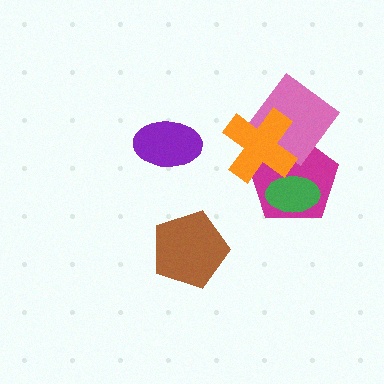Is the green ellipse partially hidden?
Yes, it is partially covered by another shape.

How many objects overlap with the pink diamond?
2 objects overlap with the pink diamond.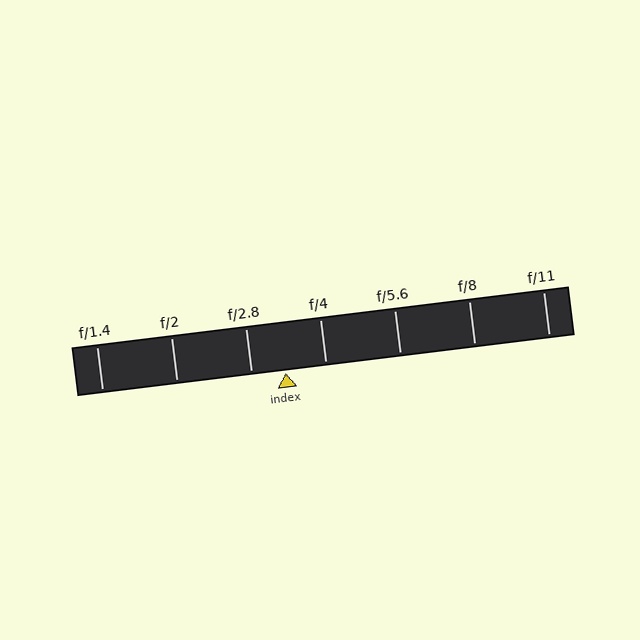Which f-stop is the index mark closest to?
The index mark is closest to f/2.8.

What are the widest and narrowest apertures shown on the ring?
The widest aperture shown is f/1.4 and the narrowest is f/11.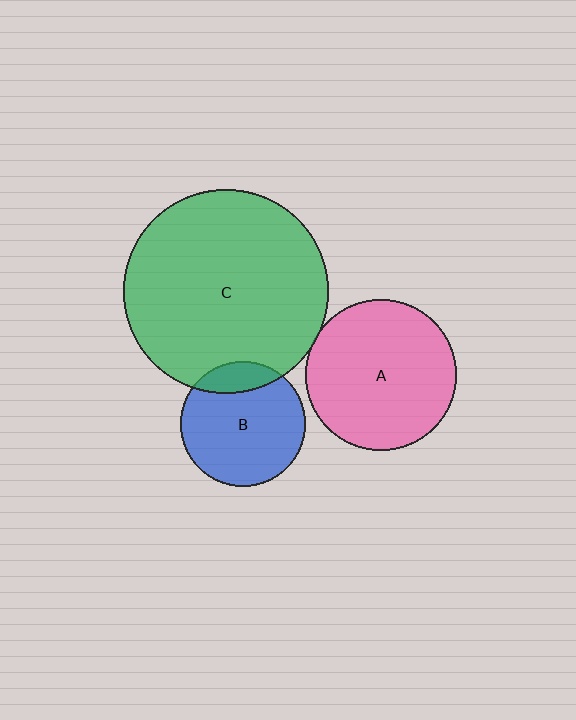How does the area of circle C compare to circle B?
Approximately 2.7 times.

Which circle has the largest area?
Circle C (green).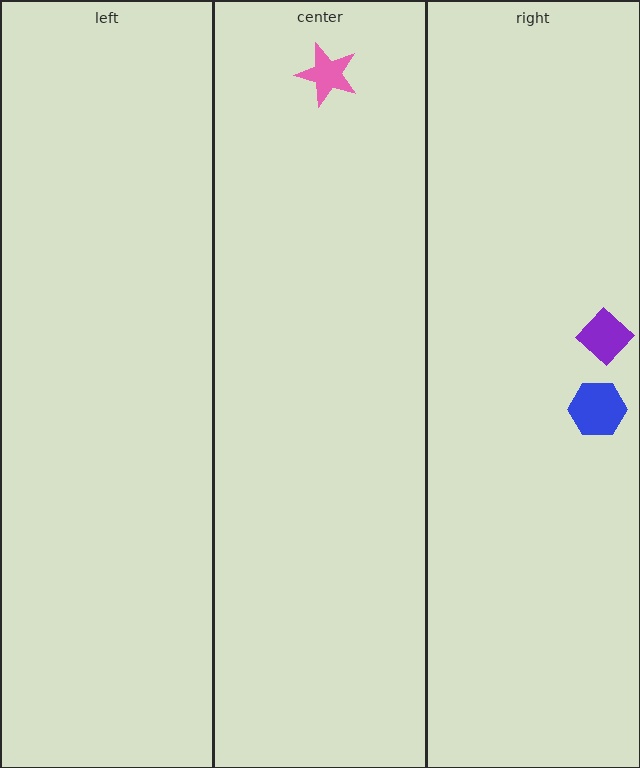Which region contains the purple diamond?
The right region.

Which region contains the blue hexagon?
The right region.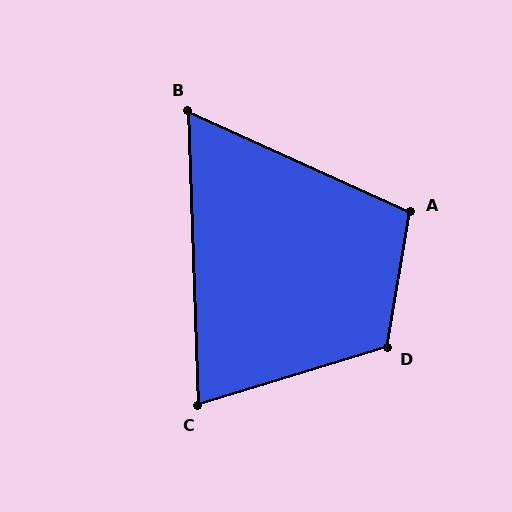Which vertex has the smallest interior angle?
B, at approximately 64 degrees.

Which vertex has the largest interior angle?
D, at approximately 116 degrees.